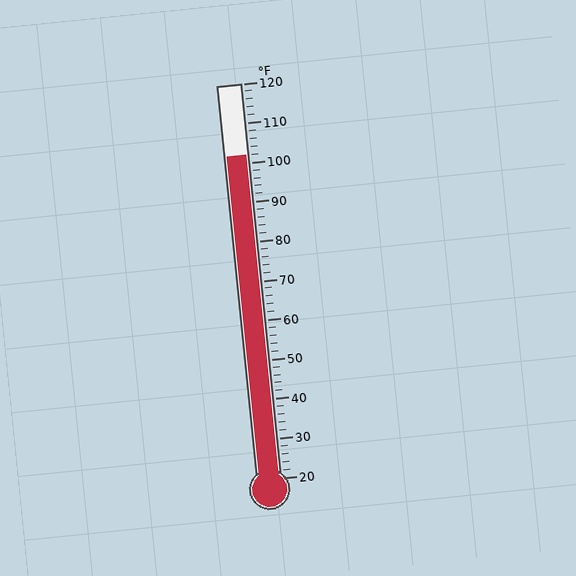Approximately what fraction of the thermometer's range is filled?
The thermometer is filled to approximately 80% of its range.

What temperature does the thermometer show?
The thermometer shows approximately 102°F.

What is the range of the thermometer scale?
The thermometer scale ranges from 20°F to 120°F.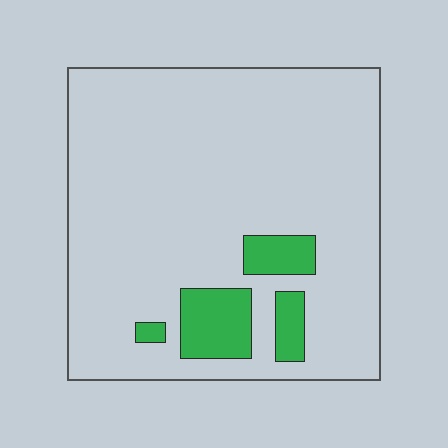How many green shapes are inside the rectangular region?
4.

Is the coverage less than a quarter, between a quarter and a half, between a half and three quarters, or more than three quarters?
Less than a quarter.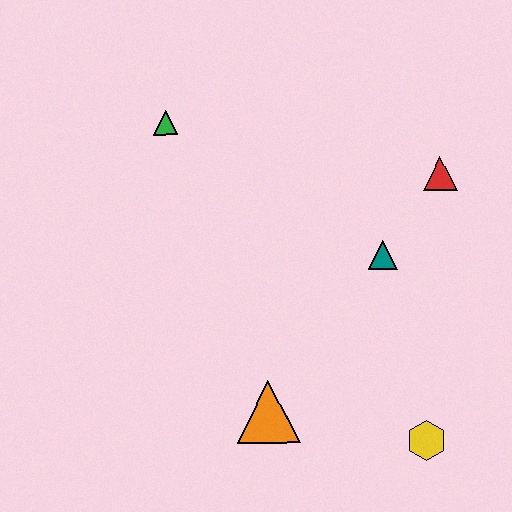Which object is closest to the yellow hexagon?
The orange triangle is closest to the yellow hexagon.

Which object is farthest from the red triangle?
The orange triangle is farthest from the red triangle.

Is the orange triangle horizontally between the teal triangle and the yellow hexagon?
No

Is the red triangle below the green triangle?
Yes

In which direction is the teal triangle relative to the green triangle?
The teal triangle is to the right of the green triangle.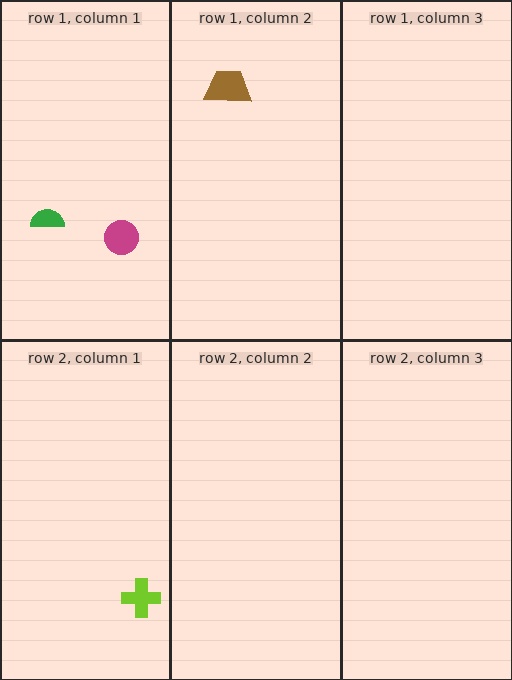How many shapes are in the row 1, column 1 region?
2.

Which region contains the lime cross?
The row 2, column 1 region.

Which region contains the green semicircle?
The row 1, column 1 region.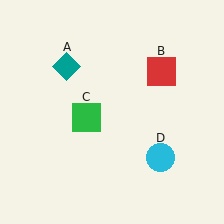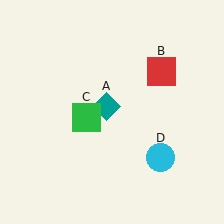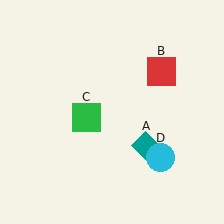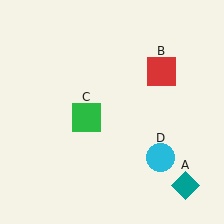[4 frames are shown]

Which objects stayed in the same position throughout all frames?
Red square (object B) and green square (object C) and cyan circle (object D) remained stationary.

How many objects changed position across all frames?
1 object changed position: teal diamond (object A).